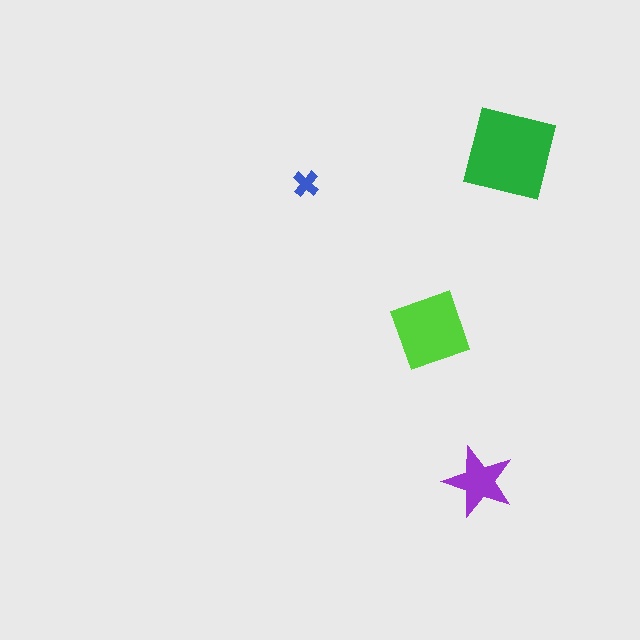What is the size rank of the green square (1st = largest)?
1st.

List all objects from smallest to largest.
The blue cross, the purple star, the lime square, the green square.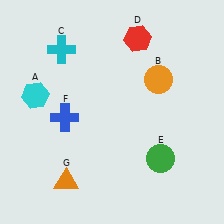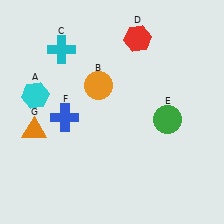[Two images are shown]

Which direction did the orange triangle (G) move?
The orange triangle (G) moved up.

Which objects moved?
The objects that moved are: the orange circle (B), the green circle (E), the orange triangle (G).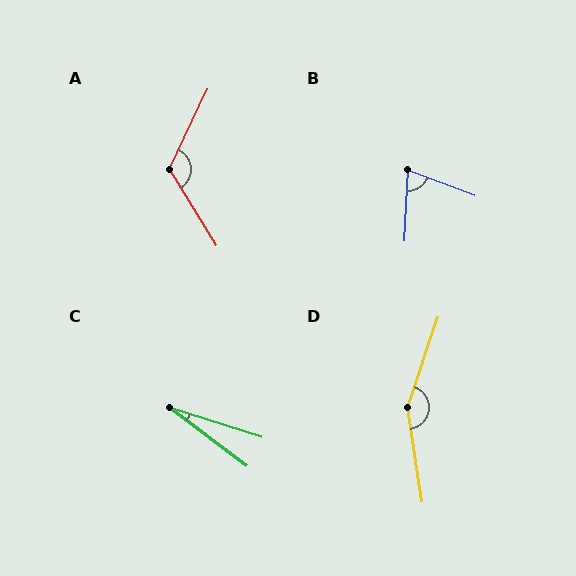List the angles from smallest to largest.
C (19°), B (72°), A (122°), D (152°).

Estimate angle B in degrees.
Approximately 72 degrees.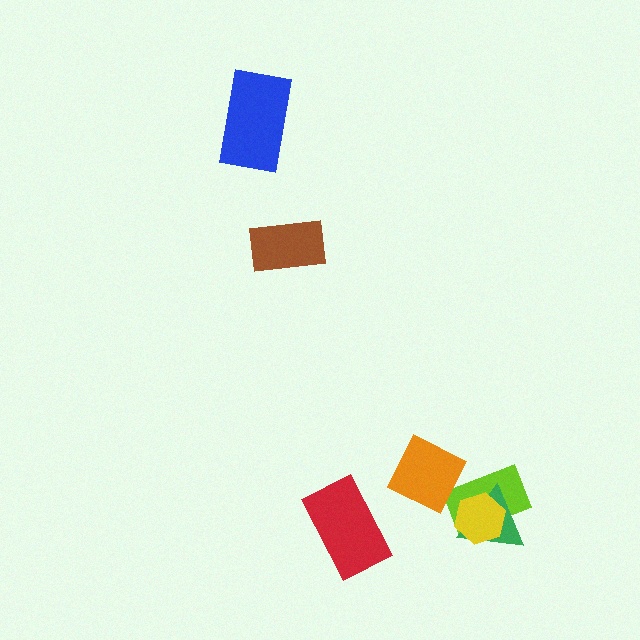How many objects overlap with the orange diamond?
1 object overlaps with the orange diamond.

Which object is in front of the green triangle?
The yellow hexagon is in front of the green triangle.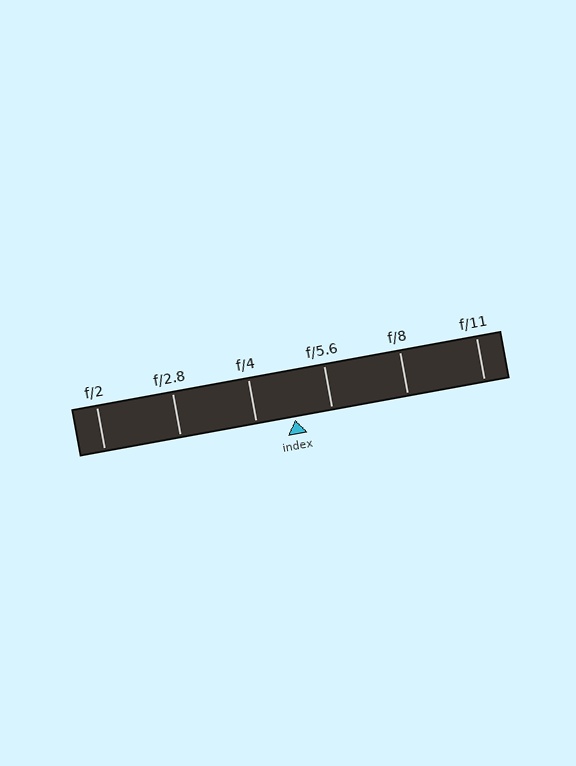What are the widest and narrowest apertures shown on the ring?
The widest aperture shown is f/2 and the narrowest is f/11.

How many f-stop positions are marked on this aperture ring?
There are 6 f-stop positions marked.